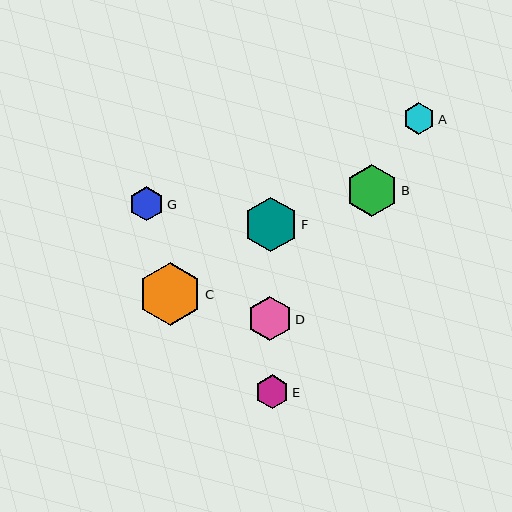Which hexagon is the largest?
Hexagon C is the largest with a size of approximately 63 pixels.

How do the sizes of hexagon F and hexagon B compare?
Hexagon F and hexagon B are approximately the same size.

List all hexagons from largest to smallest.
From largest to smallest: C, F, B, D, G, E, A.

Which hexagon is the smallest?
Hexagon A is the smallest with a size of approximately 32 pixels.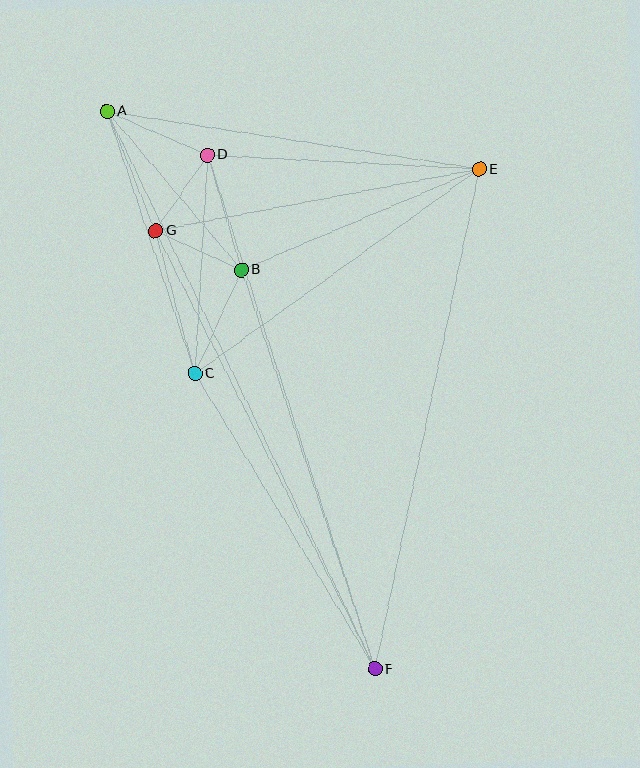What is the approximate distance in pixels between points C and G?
The distance between C and G is approximately 148 pixels.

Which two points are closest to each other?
Points D and G are closest to each other.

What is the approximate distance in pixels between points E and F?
The distance between E and F is approximately 511 pixels.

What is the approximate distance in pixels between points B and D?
The distance between B and D is approximately 120 pixels.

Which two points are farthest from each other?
Points A and F are farthest from each other.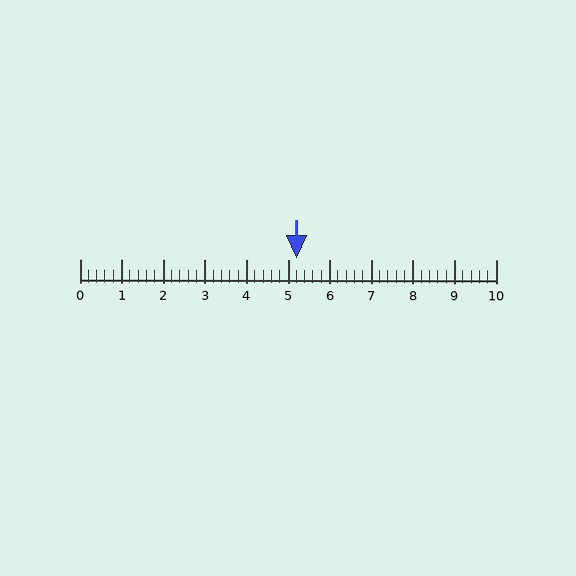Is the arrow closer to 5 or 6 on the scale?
The arrow is closer to 5.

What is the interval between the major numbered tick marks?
The major tick marks are spaced 1 units apart.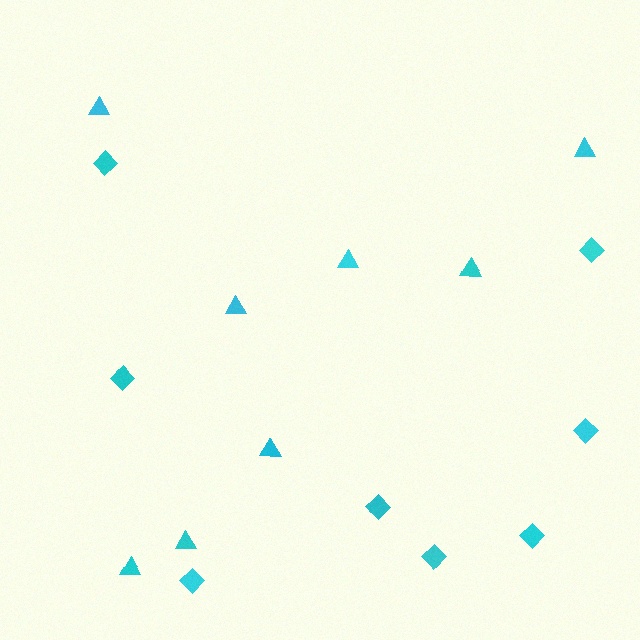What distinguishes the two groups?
There are 2 groups: one group of triangles (8) and one group of diamonds (8).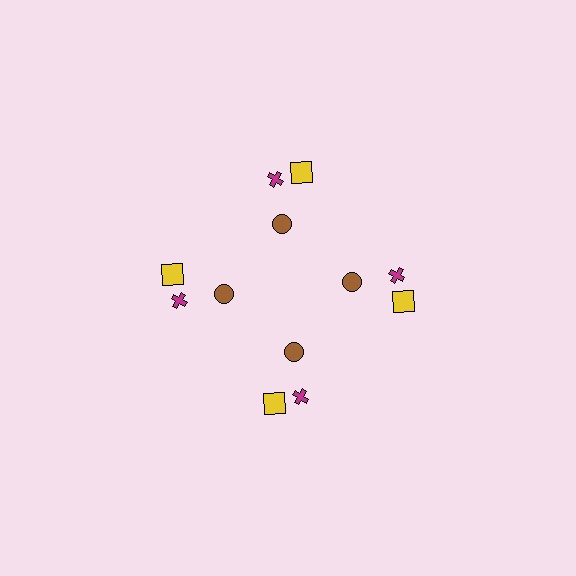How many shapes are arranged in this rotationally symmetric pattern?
There are 12 shapes, arranged in 4 groups of 3.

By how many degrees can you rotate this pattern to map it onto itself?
The pattern maps onto itself every 90 degrees of rotation.